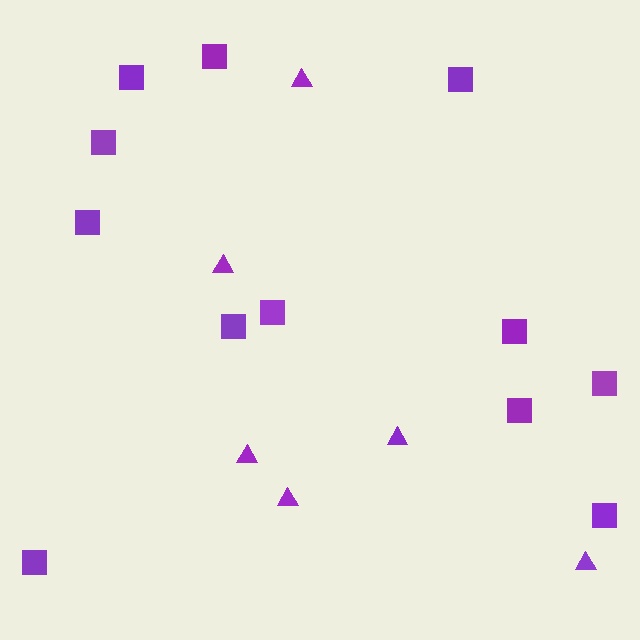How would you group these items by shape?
There are 2 groups: one group of triangles (6) and one group of squares (12).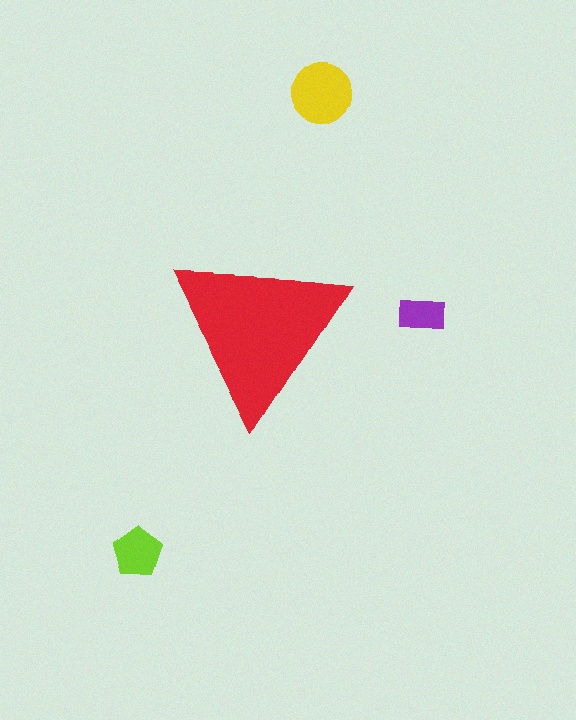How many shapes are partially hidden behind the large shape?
0 shapes are partially hidden.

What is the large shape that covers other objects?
A red triangle.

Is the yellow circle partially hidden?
No, the yellow circle is fully visible.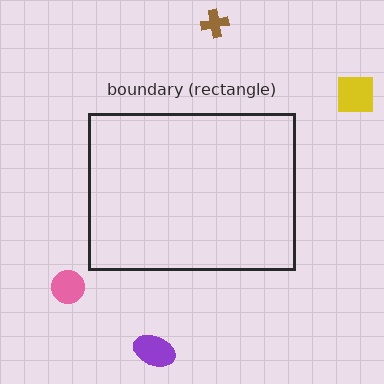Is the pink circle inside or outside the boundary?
Outside.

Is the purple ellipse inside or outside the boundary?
Outside.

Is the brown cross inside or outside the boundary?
Outside.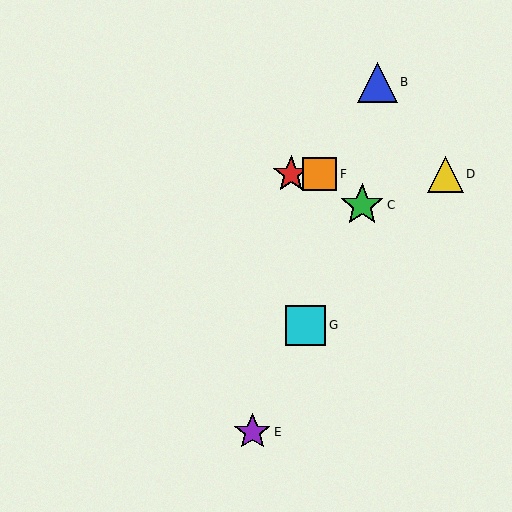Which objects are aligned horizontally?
Objects A, D, F are aligned horizontally.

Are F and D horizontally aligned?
Yes, both are at y≈174.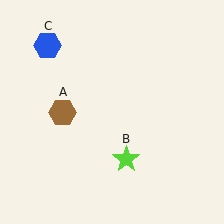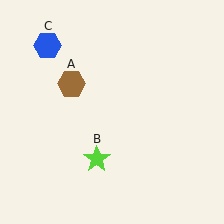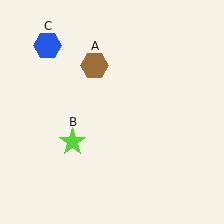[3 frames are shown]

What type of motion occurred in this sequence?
The brown hexagon (object A), lime star (object B) rotated clockwise around the center of the scene.